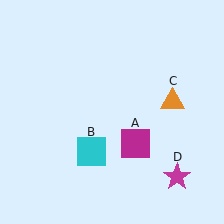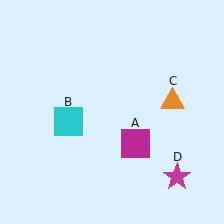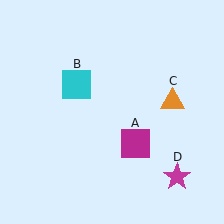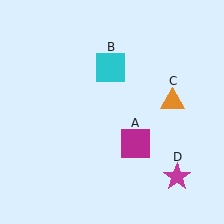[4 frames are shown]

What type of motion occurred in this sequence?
The cyan square (object B) rotated clockwise around the center of the scene.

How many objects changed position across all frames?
1 object changed position: cyan square (object B).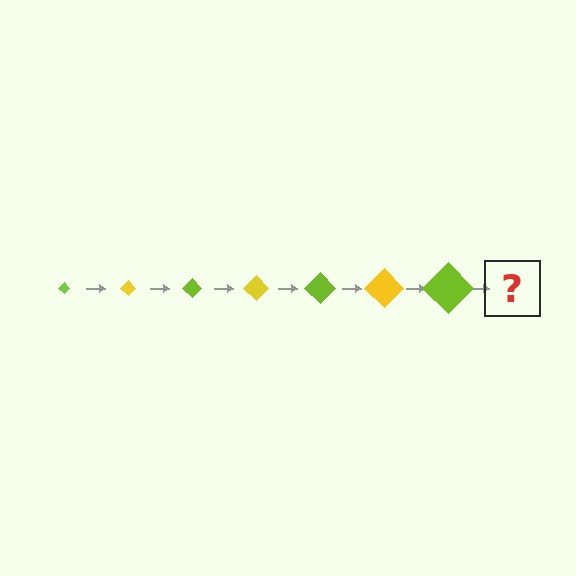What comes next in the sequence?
The next element should be a yellow diamond, larger than the previous one.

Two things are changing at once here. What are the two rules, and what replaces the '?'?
The two rules are that the diamond grows larger each step and the color cycles through lime and yellow. The '?' should be a yellow diamond, larger than the previous one.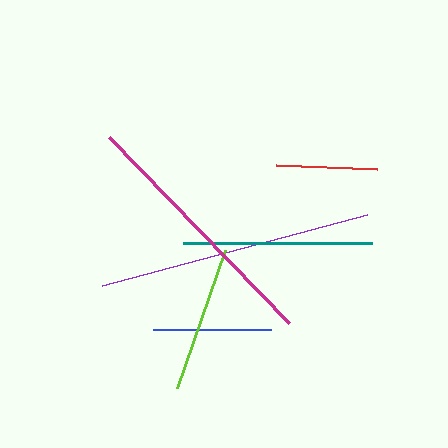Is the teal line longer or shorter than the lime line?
The teal line is longer than the lime line.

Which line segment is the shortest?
The red line is the shortest at approximately 101 pixels.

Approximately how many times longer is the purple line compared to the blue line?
The purple line is approximately 2.3 times the length of the blue line.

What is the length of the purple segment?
The purple segment is approximately 275 pixels long.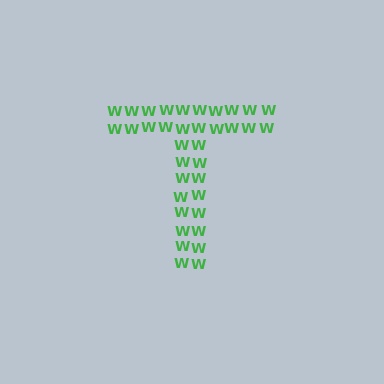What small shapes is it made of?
It is made of small letter W's.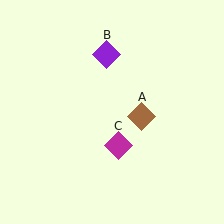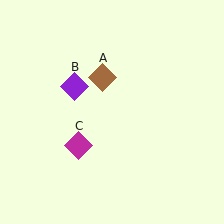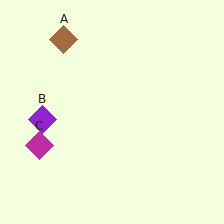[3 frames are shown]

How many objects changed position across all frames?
3 objects changed position: brown diamond (object A), purple diamond (object B), magenta diamond (object C).